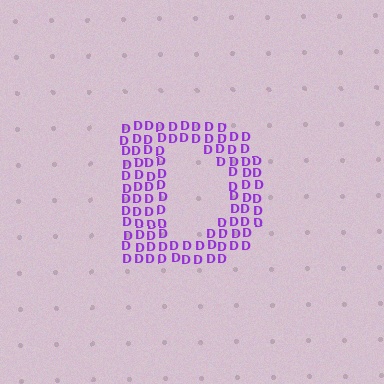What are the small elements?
The small elements are letter D's.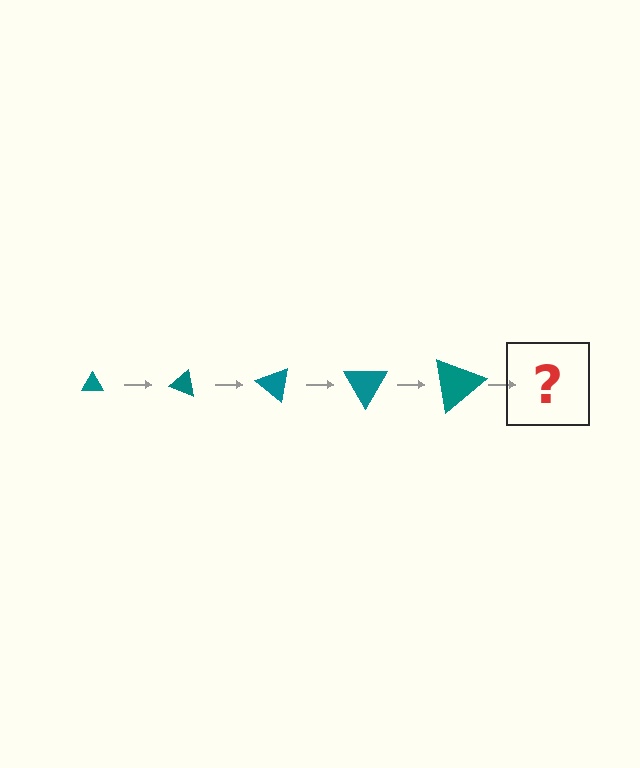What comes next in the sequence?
The next element should be a triangle, larger than the previous one and rotated 100 degrees from the start.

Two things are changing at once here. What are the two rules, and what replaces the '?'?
The two rules are that the triangle grows larger each step and it rotates 20 degrees each step. The '?' should be a triangle, larger than the previous one and rotated 100 degrees from the start.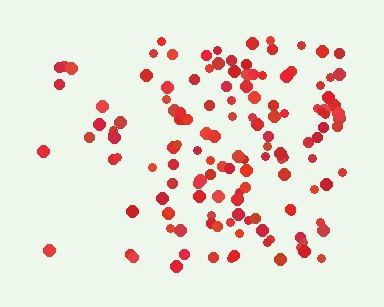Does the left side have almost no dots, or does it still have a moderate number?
Still a moderate number, just noticeably fewer than the right.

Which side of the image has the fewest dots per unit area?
The left.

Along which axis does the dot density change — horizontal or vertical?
Horizontal.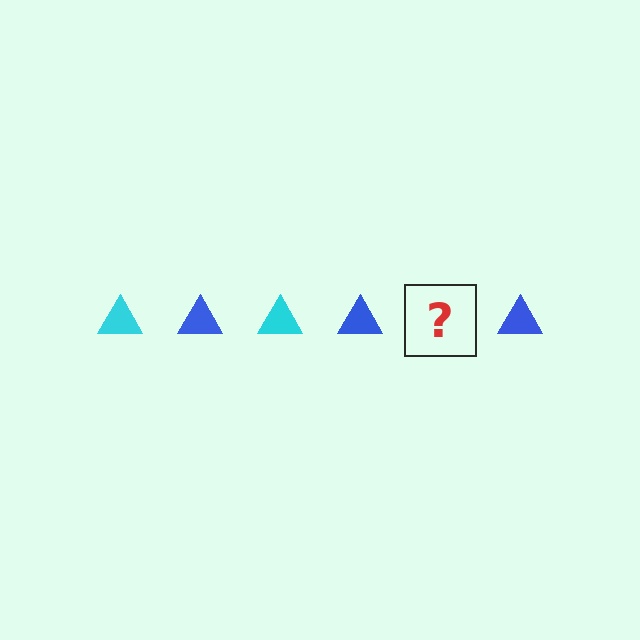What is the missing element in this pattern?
The missing element is a cyan triangle.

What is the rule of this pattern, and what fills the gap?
The rule is that the pattern cycles through cyan, blue triangles. The gap should be filled with a cyan triangle.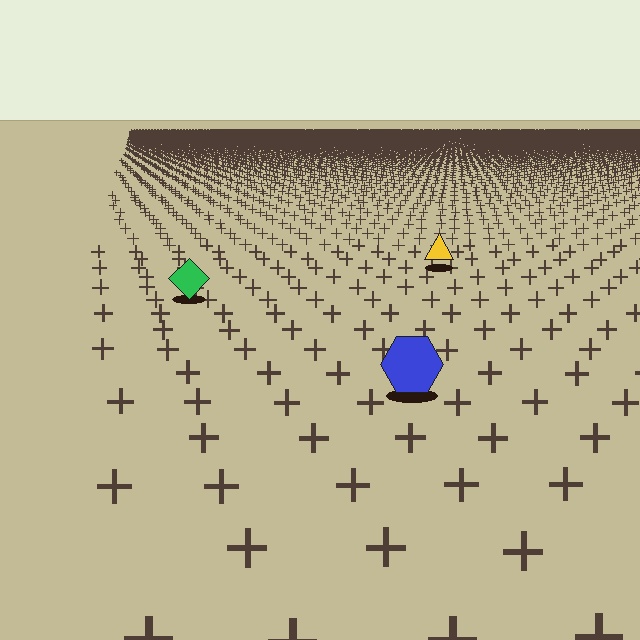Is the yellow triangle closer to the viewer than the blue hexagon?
No. The blue hexagon is closer — you can tell from the texture gradient: the ground texture is coarser near it.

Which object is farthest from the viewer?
The yellow triangle is farthest from the viewer. It appears smaller and the ground texture around it is denser.